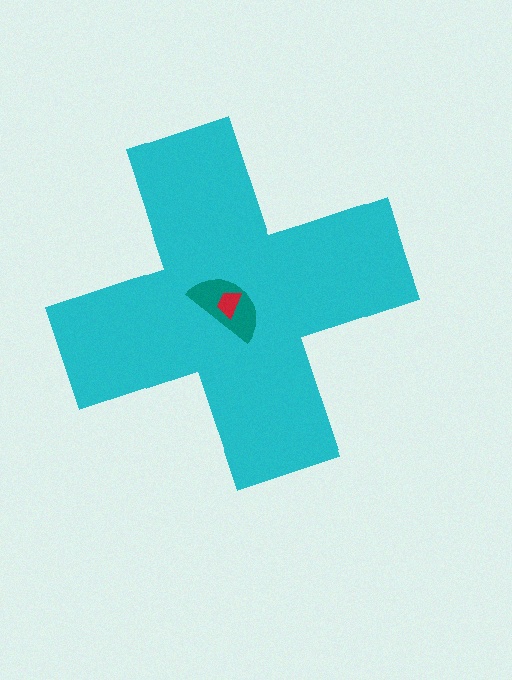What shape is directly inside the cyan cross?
The teal semicircle.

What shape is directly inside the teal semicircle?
The red trapezoid.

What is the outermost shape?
The cyan cross.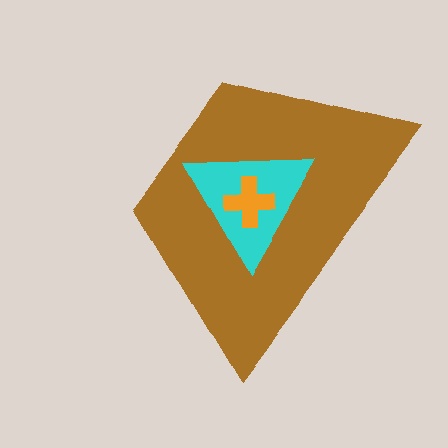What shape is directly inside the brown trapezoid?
The cyan triangle.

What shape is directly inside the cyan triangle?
The orange cross.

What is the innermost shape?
The orange cross.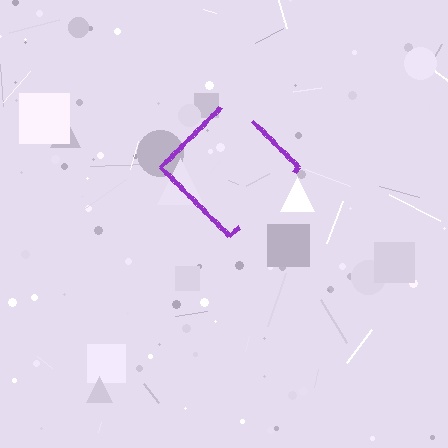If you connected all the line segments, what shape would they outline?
They would outline a diamond.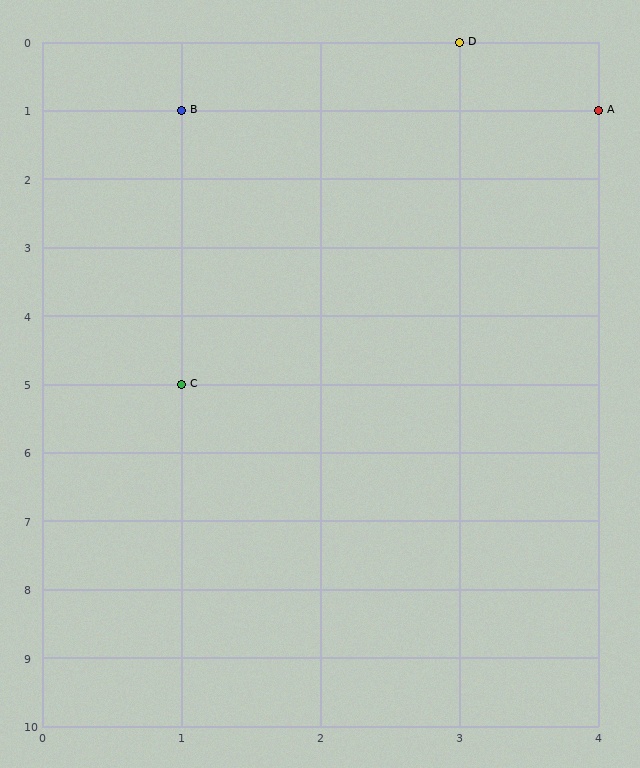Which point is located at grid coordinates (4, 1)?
Point A is at (4, 1).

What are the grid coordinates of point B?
Point B is at grid coordinates (1, 1).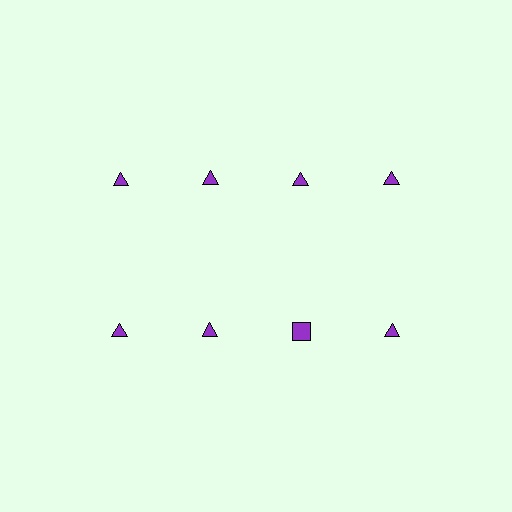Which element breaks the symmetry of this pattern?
The purple square in the second row, center column breaks the symmetry. All other shapes are purple triangles.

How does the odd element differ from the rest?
It has a different shape: square instead of triangle.